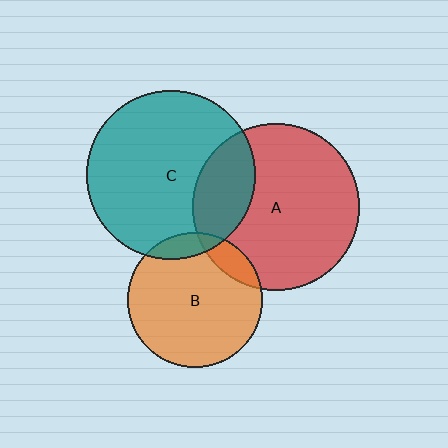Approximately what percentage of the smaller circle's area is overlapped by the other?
Approximately 25%.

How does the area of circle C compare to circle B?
Approximately 1.6 times.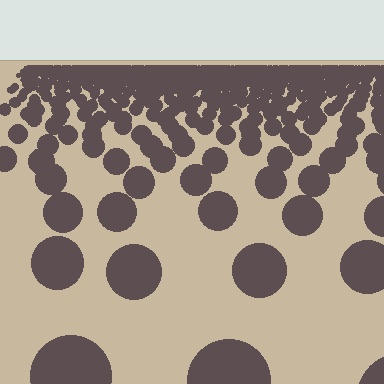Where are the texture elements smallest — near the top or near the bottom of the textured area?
Near the top.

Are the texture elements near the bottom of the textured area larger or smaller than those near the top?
Larger. Near the bottom, elements are closer to the viewer and appear at a bigger on-screen size.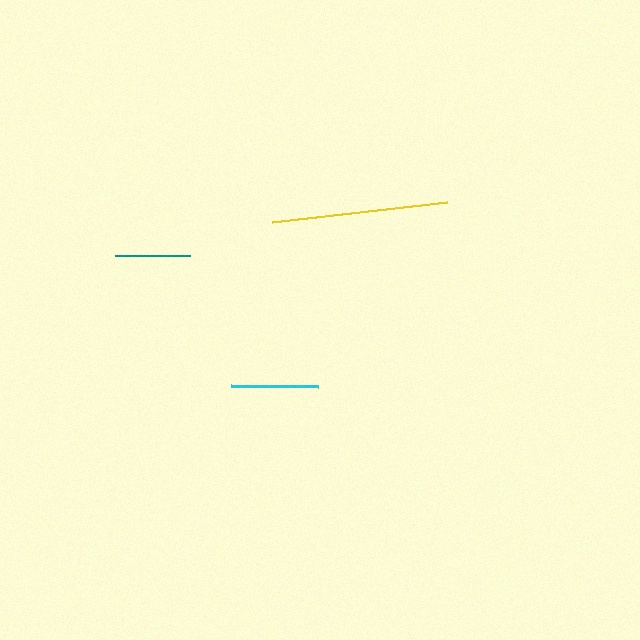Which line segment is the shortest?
The teal line is the shortest at approximately 76 pixels.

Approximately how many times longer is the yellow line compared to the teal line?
The yellow line is approximately 2.3 times the length of the teal line.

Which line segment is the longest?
The yellow line is the longest at approximately 176 pixels.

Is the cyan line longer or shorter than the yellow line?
The yellow line is longer than the cyan line.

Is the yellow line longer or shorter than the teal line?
The yellow line is longer than the teal line.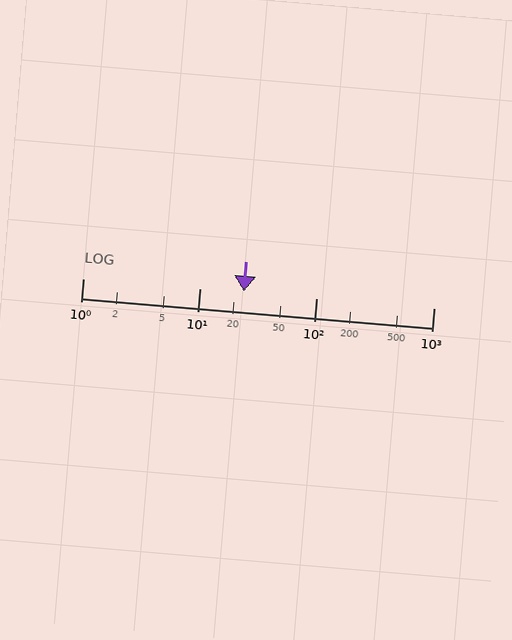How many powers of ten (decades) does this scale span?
The scale spans 3 decades, from 1 to 1000.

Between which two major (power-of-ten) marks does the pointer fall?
The pointer is between 10 and 100.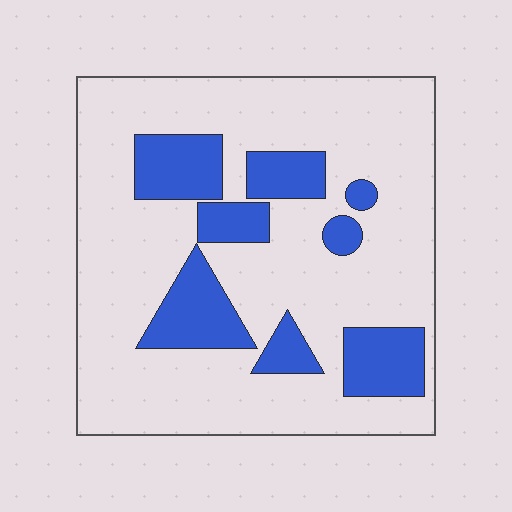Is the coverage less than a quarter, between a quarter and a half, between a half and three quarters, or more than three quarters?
Less than a quarter.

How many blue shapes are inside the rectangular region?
8.